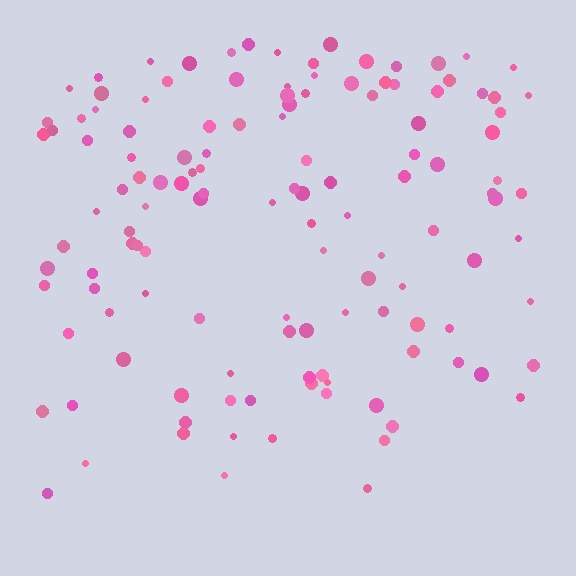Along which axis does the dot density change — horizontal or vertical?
Vertical.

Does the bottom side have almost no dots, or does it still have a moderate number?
Still a moderate number, just noticeably fewer than the top.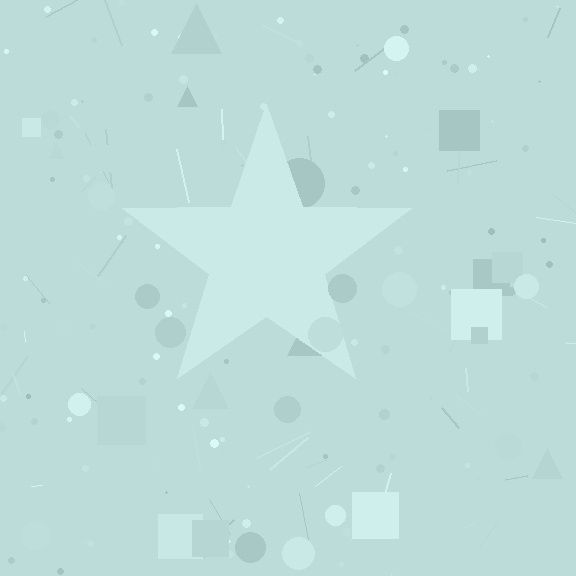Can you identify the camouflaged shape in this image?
The camouflaged shape is a star.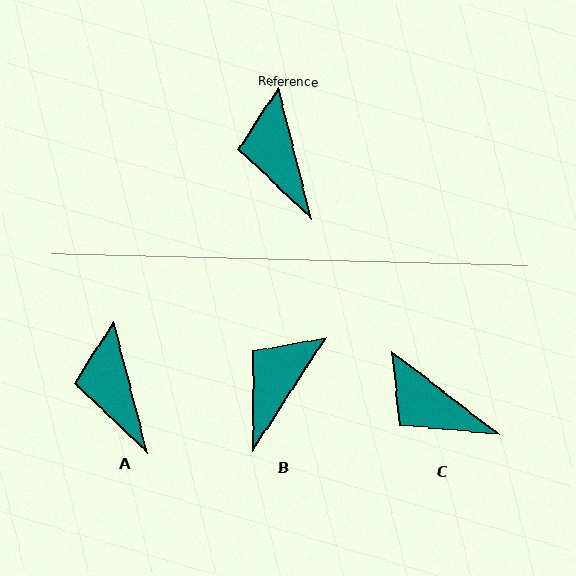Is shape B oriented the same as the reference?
No, it is off by about 47 degrees.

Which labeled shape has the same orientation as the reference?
A.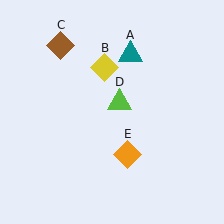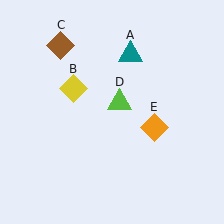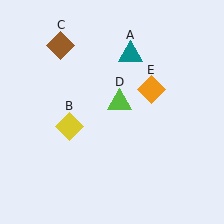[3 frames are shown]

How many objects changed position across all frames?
2 objects changed position: yellow diamond (object B), orange diamond (object E).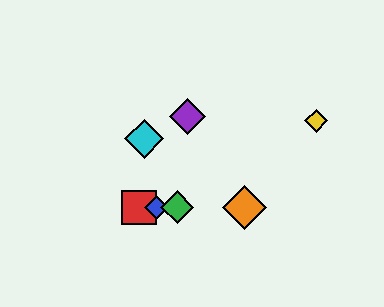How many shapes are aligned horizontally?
4 shapes (the red square, the blue diamond, the green diamond, the orange diamond) are aligned horizontally.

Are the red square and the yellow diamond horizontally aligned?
No, the red square is at y≈207 and the yellow diamond is at y≈121.